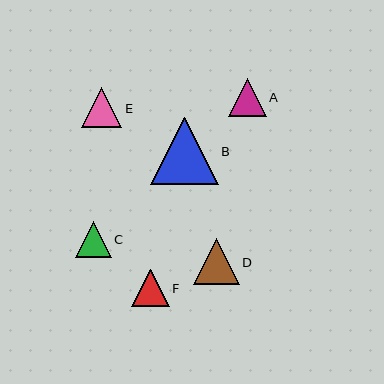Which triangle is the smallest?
Triangle C is the smallest with a size of approximately 36 pixels.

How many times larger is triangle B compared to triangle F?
Triangle B is approximately 1.8 times the size of triangle F.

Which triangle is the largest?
Triangle B is the largest with a size of approximately 67 pixels.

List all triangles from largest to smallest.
From largest to smallest: B, D, E, A, F, C.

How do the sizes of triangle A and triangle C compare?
Triangle A and triangle C are approximately the same size.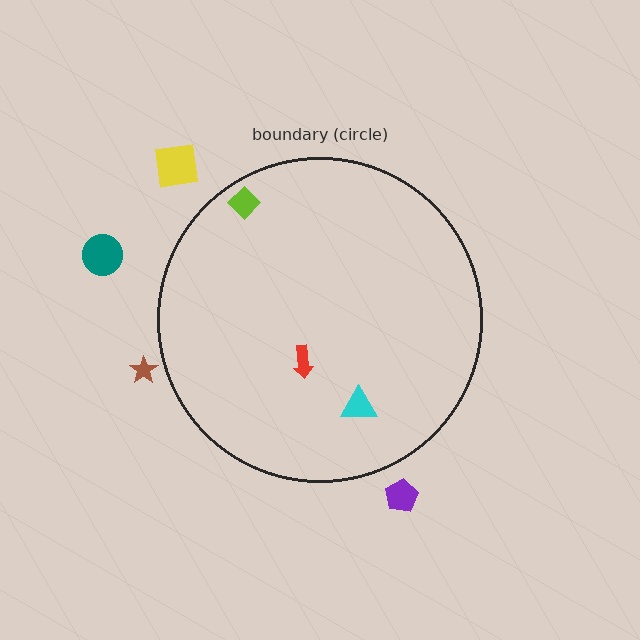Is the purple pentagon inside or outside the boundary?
Outside.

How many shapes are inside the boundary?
3 inside, 4 outside.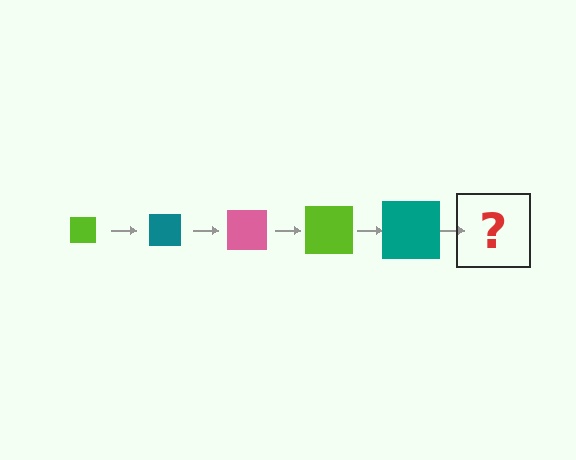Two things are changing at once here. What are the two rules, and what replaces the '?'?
The two rules are that the square grows larger each step and the color cycles through lime, teal, and pink. The '?' should be a pink square, larger than the previous one.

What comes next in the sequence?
The next element should be a pink square, larger than the previous one.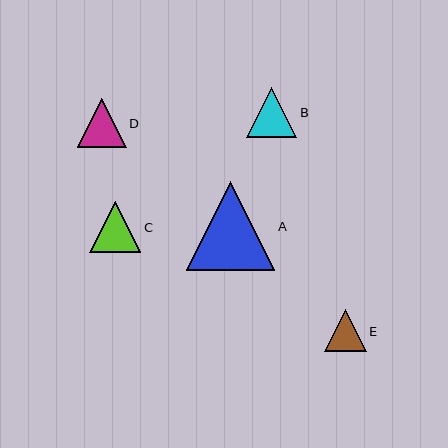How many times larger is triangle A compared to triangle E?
Triangle A is approximately 2.1 times the size of triangle E.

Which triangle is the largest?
Triangle A is the largest with a size of approximately 89 pixels.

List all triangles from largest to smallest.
From largest to smallest: A, C, B, D, E.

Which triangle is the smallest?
Triangle E is the smallest with a size of approximately 42 pixels.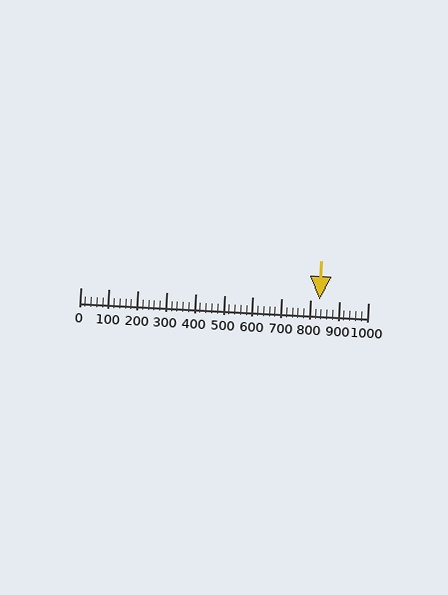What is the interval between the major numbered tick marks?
The major tick marks are spaced 100 units apart.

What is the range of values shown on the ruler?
The ruler shows values from 0 to 1000.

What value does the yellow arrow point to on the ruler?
The yellow arrow points to approximately 832.